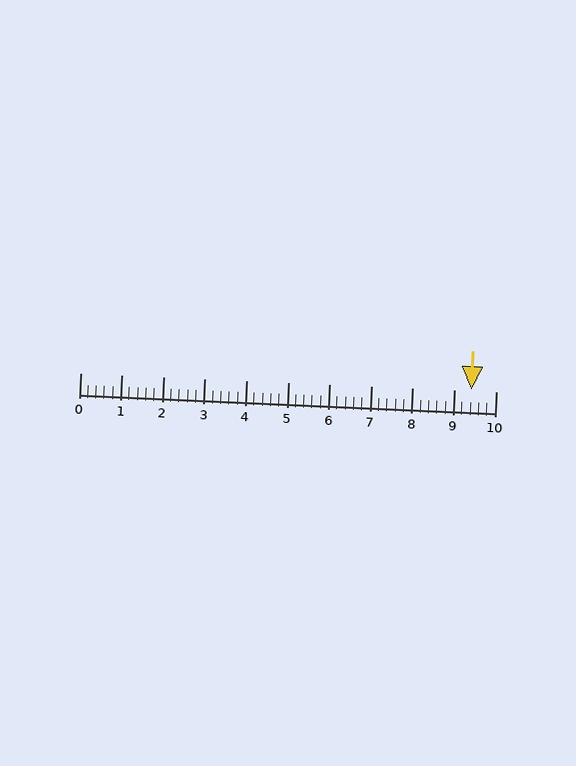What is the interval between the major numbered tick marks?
The major tick marks are spaced 1 units apart.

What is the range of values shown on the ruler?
The ruler shows values from 0 to 10.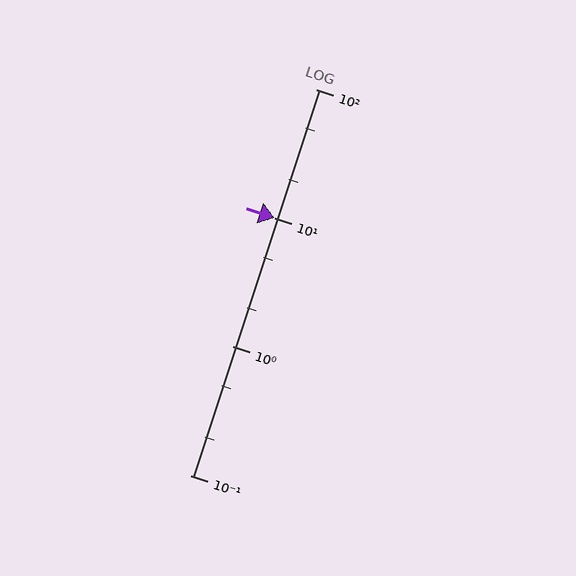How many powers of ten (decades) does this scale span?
The scale spans 3 decades, from 0.1 to 100.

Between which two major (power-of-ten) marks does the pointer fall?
The pointer is between 10 and 100.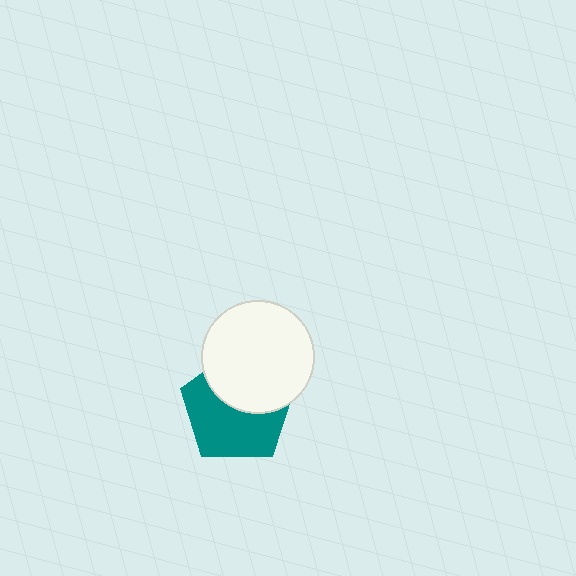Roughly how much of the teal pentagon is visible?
About half of it is visible (roughly 58%).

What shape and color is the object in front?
The object in front is a white circle.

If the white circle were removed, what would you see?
You would see the complete teal pentagon.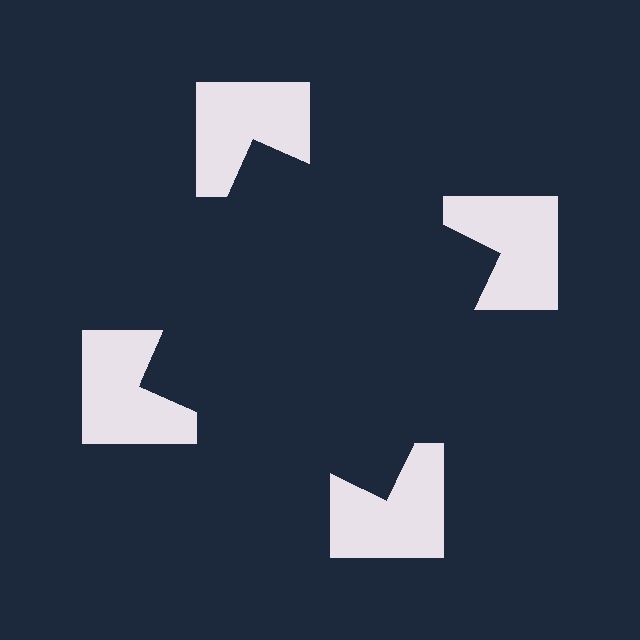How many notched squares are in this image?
There are 4 — one at each vertex of the illusory square.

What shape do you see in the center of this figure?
An illusory square — its edges are inferred from the aligned wedge cuts in the notched squares, not physically drawn.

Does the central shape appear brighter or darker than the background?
It typically appears slightly darker than the background, even though no actual brightness change is drawn.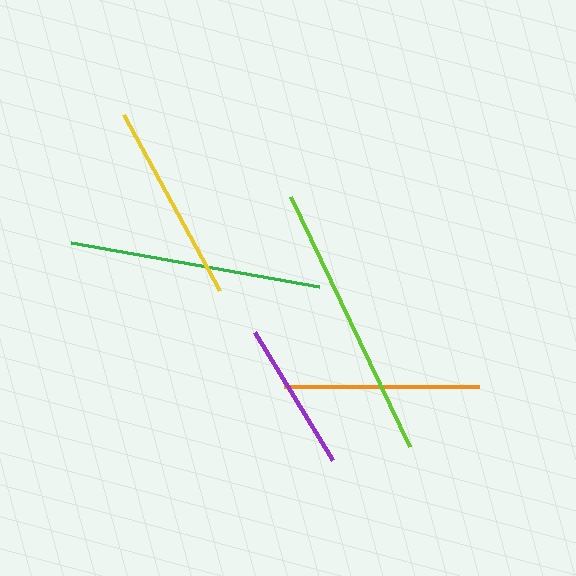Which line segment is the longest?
The lime line is the longest at approximately 278 pixels.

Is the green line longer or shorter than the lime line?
The lime line is longer than the green line.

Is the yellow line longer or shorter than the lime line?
The lime line is longer than the yellow line.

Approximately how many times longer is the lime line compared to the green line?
The lime line is approximately 1.1 times the length of the green line.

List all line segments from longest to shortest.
From longest to shortest: lime, green, yellow, orange, purple.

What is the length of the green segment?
The green segment is approximately 252 pixels long.